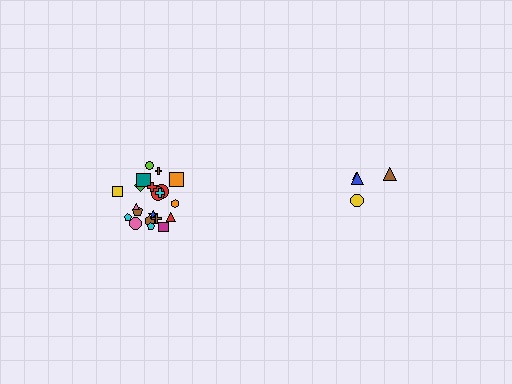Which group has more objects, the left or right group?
The left group.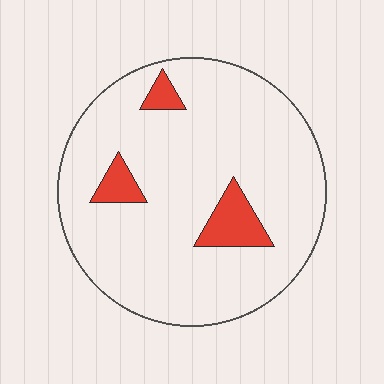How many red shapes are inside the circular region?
3.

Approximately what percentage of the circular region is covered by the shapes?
Approximately 10%.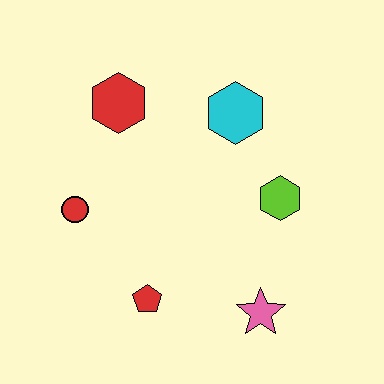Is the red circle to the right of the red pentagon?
No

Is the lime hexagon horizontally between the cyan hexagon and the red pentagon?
No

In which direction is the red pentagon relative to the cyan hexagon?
The red pentagon is below the cyan hexagon.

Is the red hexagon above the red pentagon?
Yes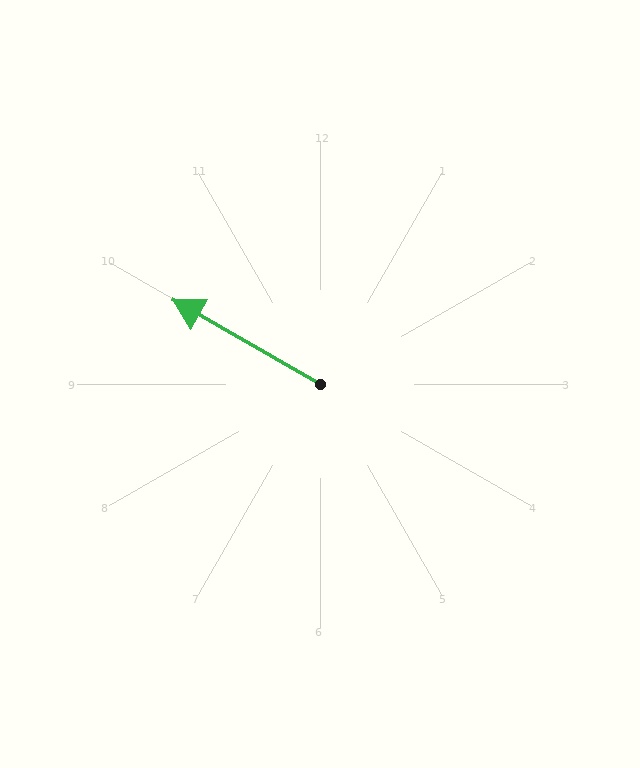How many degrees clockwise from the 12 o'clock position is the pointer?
Approximately 300 degrees.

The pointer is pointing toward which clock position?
Roughly 10 o'clock.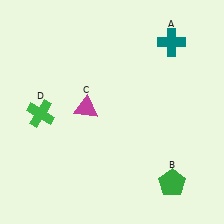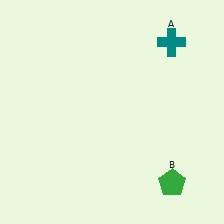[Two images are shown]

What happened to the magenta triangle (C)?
The magenta triangle (C) was removed in Image 2. It was in the top-left area of Image 1.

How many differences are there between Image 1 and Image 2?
There are 2 differences between the two images.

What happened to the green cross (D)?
The green cross (D) was removed in Image 2. It was in the bottom-left area of Image 1.